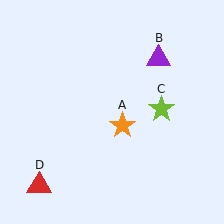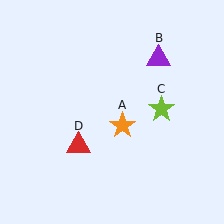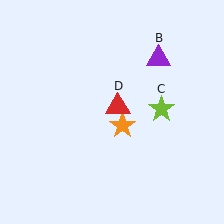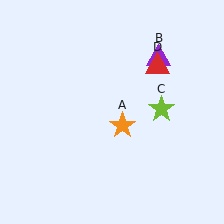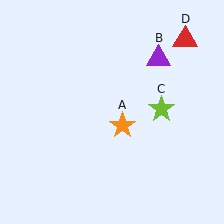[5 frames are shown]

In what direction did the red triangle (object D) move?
The red triangle (object D) moved up and to the right.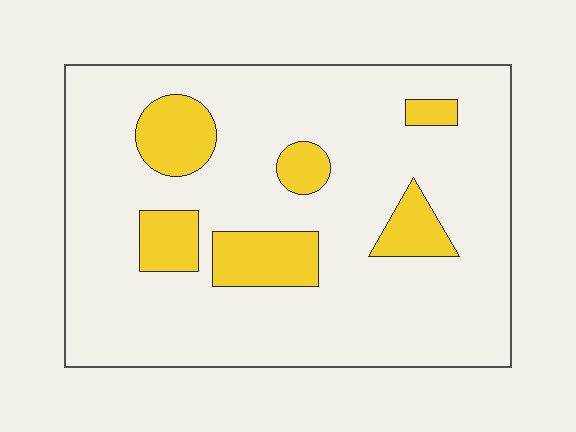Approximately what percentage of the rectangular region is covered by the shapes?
Approximately 15%.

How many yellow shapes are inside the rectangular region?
6.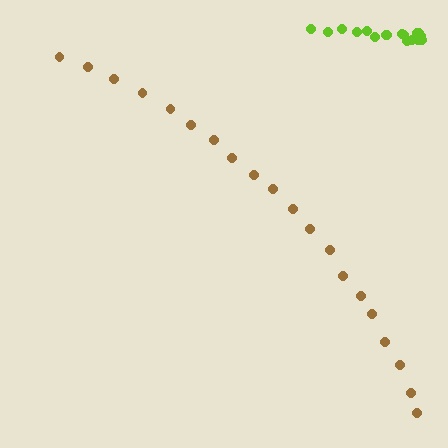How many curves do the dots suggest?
There are 2 distinct paths.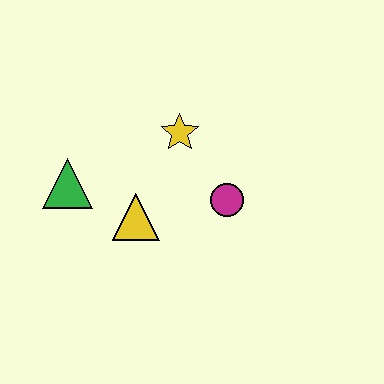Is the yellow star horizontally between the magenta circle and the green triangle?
Yes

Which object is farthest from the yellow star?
The green triangle is farthest from the yellow star.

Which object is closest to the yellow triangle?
The green triangle is closest to the yellow triangle.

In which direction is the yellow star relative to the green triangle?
The yellow star is to the right of the green triangle.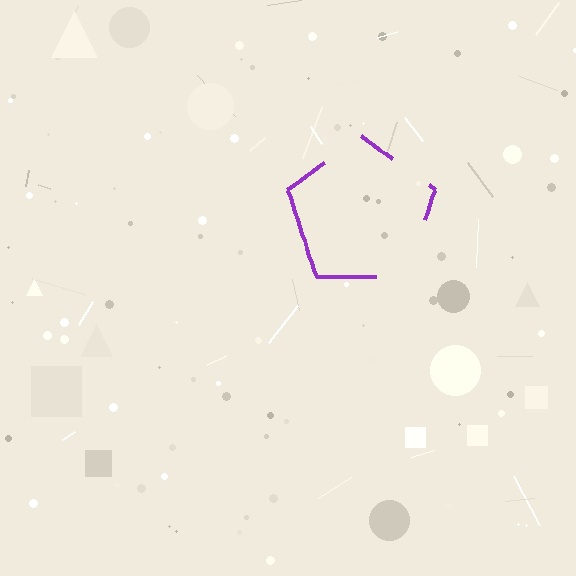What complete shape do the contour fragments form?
The contour fragments form a pentagon.